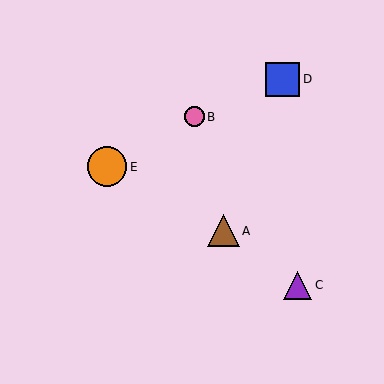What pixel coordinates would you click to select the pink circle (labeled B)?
Click at (194, 117) to select the pink circle B.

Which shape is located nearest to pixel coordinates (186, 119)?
The pink circle (labeled B) at (194, 117) is nearest to that location.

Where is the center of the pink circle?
The center of the pink circle is at (194, 117).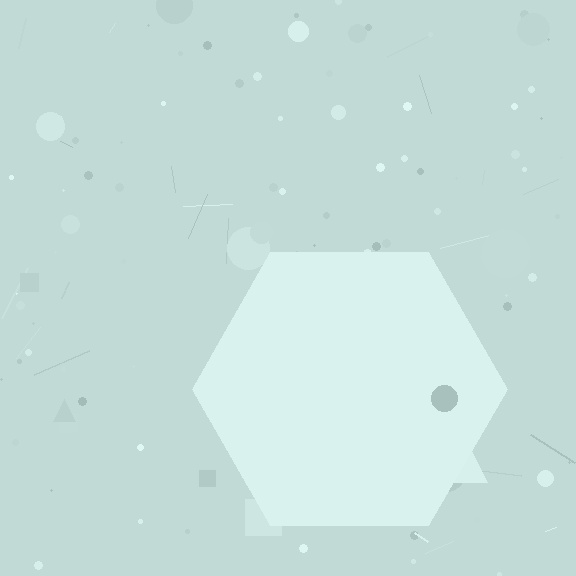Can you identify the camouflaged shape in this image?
The camouflaged shape is a hexagon.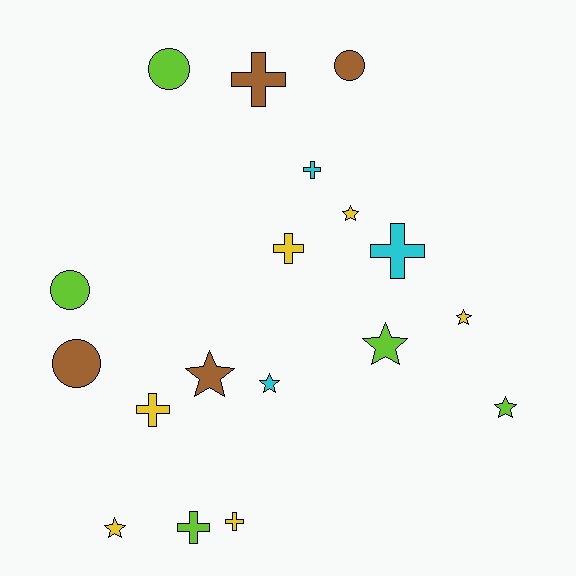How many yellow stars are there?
There are 3 yellow stars.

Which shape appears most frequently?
Star, with 7 objects.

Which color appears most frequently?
Yellow, with 6 objects.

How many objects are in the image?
There are 18 objects.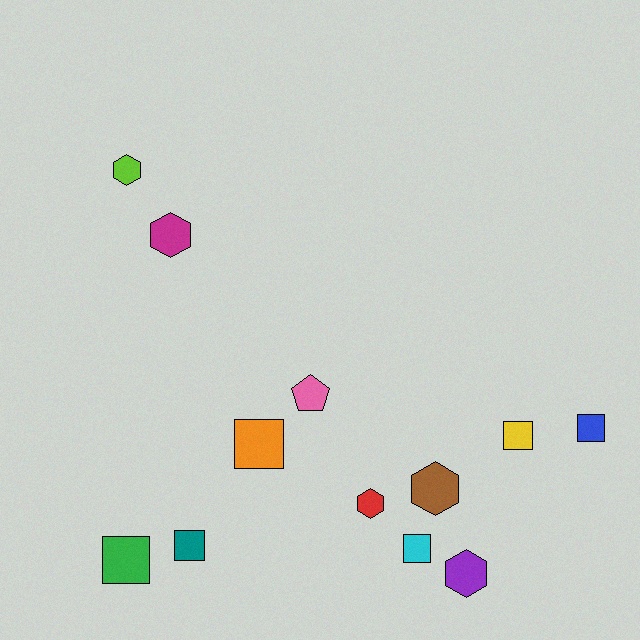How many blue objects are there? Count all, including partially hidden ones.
There is 1 blue object.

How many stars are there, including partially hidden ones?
There are no stars.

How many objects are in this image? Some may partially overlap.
There are 12 objects.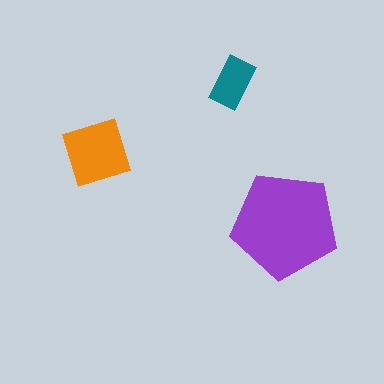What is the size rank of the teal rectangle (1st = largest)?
3rd.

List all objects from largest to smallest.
The purple pentagon, the orange square, the teal rectangle.